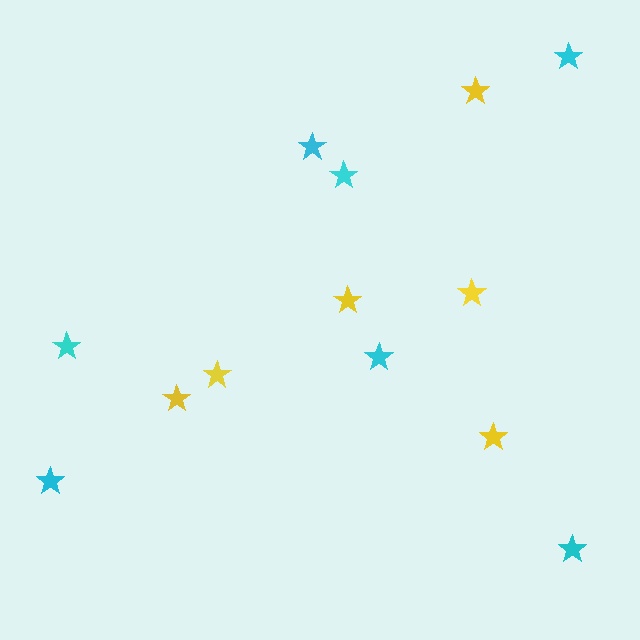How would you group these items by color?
There are 2 groups: one group of cyan stars (7) and one group of yellow stars (6).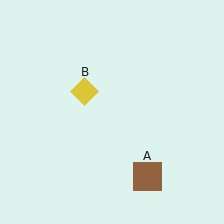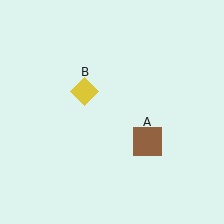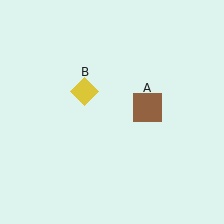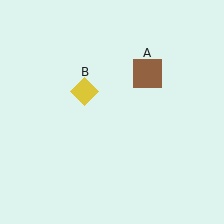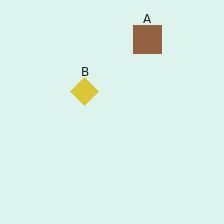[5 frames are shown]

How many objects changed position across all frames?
1 object changed position: brown square (object A).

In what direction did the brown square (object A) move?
The brown square (object A) moved up.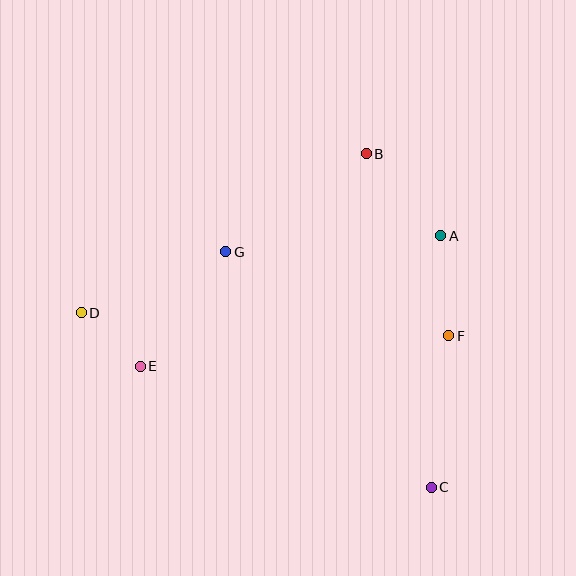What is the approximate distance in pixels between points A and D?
The distance between A and D is approximately 368 pixels.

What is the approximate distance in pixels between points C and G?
The distance between C and G is approximately 313 pixels.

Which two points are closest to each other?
Points D and E are closest to each other.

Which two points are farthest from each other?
Points C and D are farthest from each other.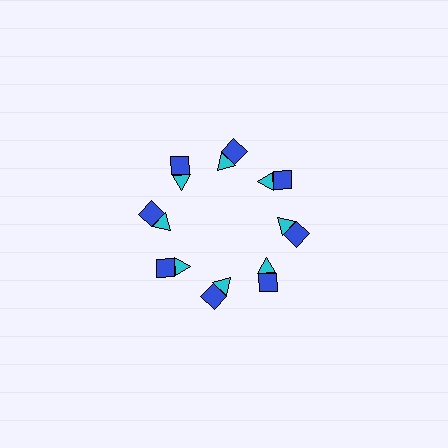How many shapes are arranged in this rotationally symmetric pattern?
There are 16 shapes, arranged in 8 groups of 2.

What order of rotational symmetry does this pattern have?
This pattern has 8-fold rotational symmetry.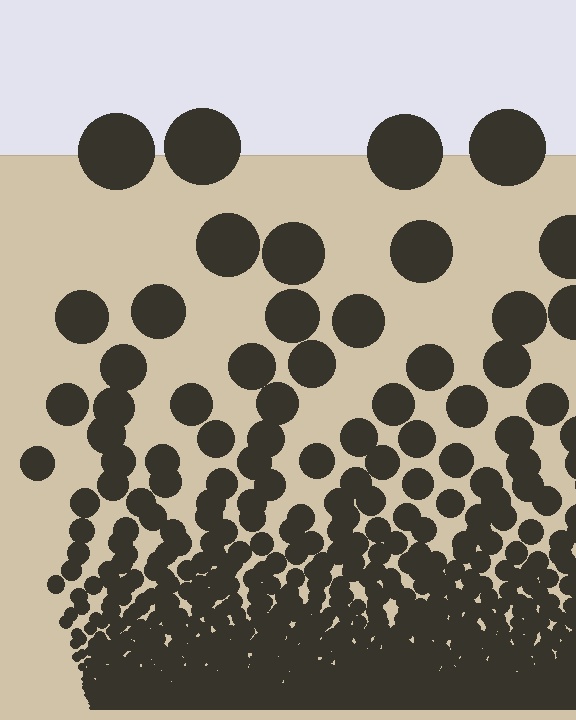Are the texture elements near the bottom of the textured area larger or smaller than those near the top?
Smaller. The gradient is inverted — elements near the bottom are smaller and denser.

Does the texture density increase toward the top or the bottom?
Density increases toward the bottom.